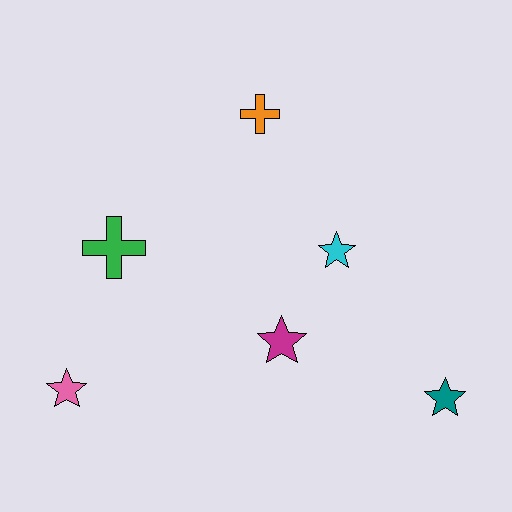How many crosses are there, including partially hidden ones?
There are 2 crosses.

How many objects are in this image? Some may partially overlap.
There are 6 objects.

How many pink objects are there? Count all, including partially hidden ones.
There is 1 pink object.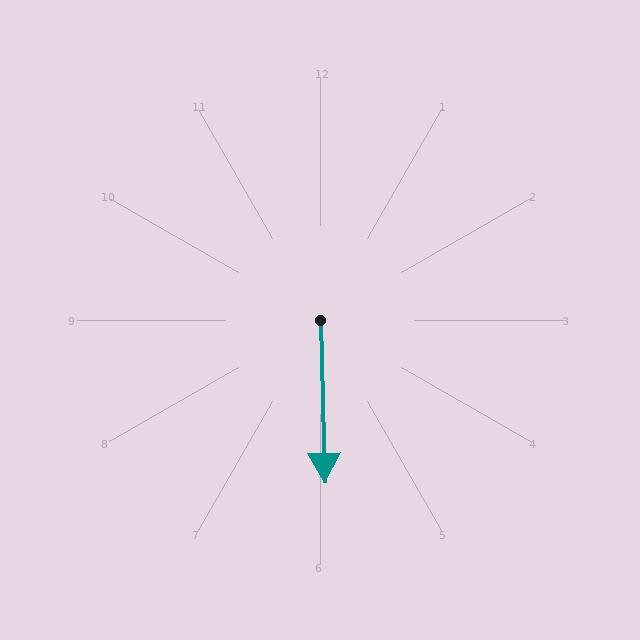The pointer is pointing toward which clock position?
Roughly 6 o'clock.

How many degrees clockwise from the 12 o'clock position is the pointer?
Approximately 178 degrees.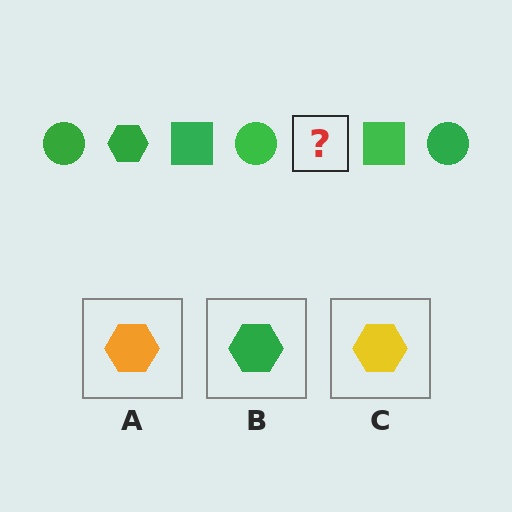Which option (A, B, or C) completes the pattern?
B.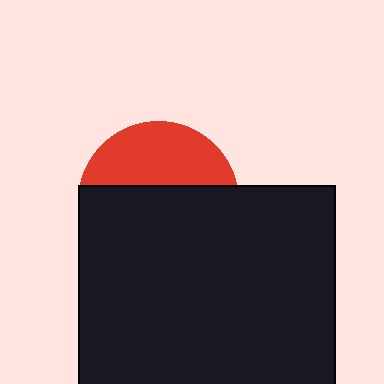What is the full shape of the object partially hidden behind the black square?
The partially hidden object is a red circle.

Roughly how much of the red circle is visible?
A small part of it is visible (roughly 37%).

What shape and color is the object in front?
The object in front is a black square.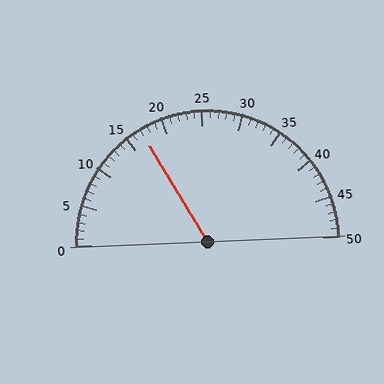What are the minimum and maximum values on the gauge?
The gauge ranges from 0 to 50.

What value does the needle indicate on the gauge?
The needle indicates approximately 17.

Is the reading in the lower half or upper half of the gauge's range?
The reading is in the lower half of the range (0 to 50).